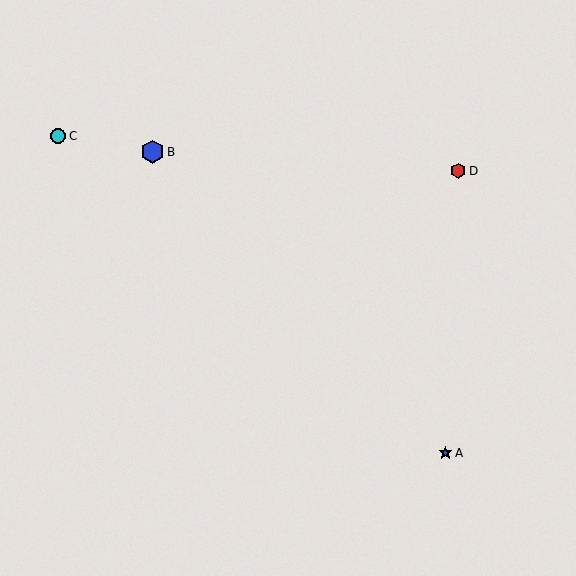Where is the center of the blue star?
The center of the blue star is at (445, 453).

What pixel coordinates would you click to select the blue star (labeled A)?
Click at (445, 453) to select the blue star A.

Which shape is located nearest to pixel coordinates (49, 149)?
The cyan circle (labeled C) at (58, 136) is nearest to that location.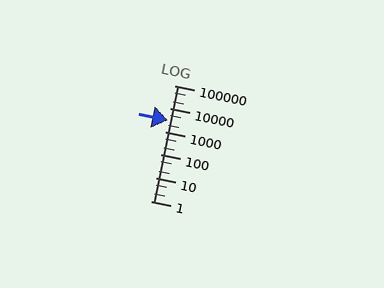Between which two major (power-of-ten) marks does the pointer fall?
The pointer is between 1000 and 10000.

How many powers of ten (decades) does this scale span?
The scale spans 5 decades, from 1 to 100000.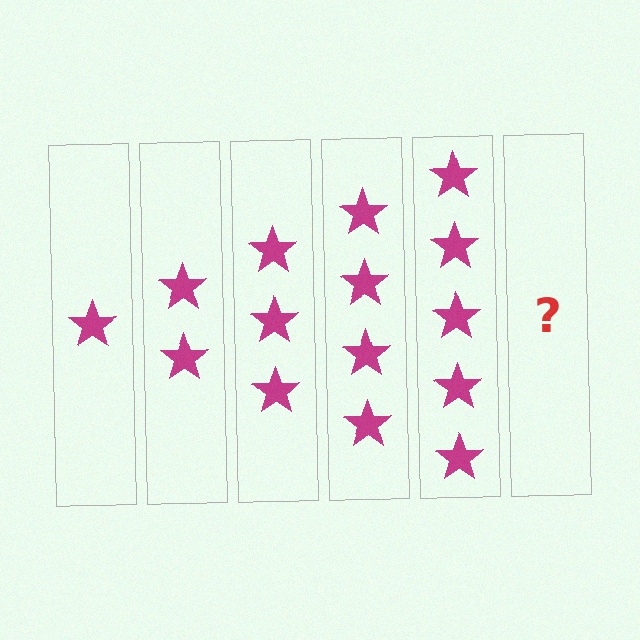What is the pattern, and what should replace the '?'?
The pattern is that each step adds one more star. The '?' should be 6 stars.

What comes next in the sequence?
The next element should be 6 stars.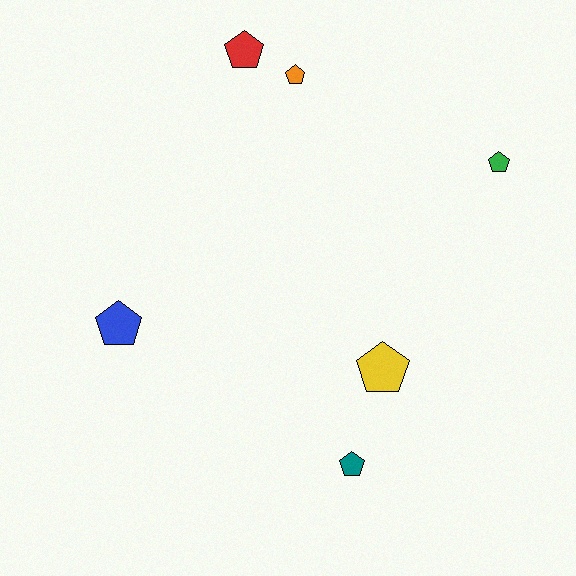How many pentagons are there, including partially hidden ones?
There are 6 pentagons.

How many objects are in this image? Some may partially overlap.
There are 6 objects.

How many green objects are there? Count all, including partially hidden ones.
There is 1 green object.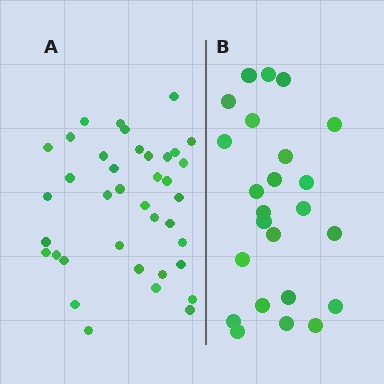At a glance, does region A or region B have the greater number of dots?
Region A (the left region) has more dots.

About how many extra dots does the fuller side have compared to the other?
Region A has approximately 15 more dots than region B.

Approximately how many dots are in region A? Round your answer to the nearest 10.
About 40 dots. (The exact count is 38, which rounds to 40.)